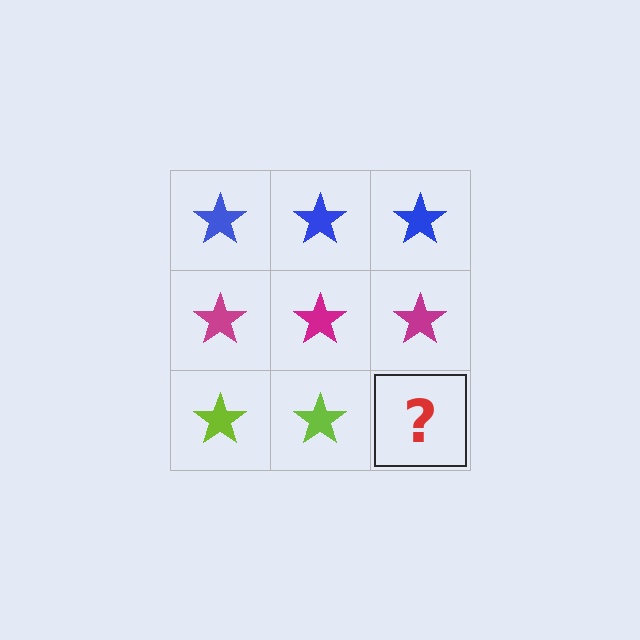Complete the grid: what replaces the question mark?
The question mark should be replaced with a lime star.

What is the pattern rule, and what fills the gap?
The rule is that each row has a consistent color. The gap should be filled with a lime star.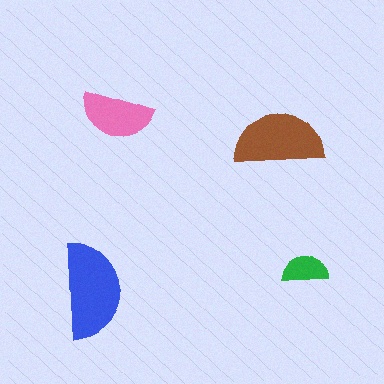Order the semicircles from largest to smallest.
the blue one, the brown one, the pink one, the green one.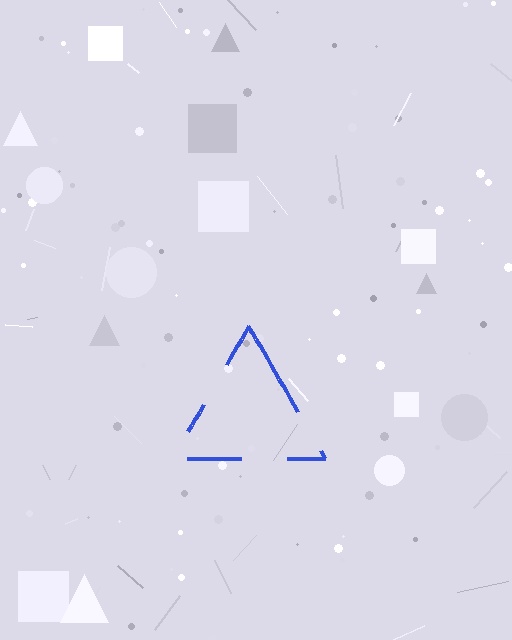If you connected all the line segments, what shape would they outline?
They would outline a triangle.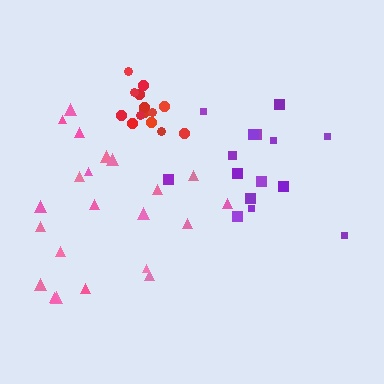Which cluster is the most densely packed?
Red.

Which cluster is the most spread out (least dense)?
Pink.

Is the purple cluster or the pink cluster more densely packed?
Purple.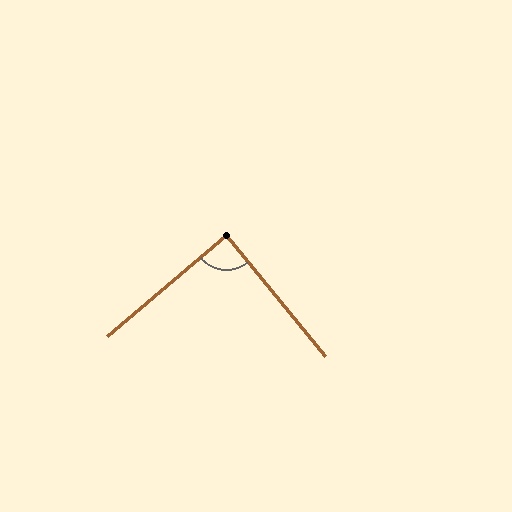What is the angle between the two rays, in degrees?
Approximately 89 degrees.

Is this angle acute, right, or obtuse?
It is approximately a right angle.